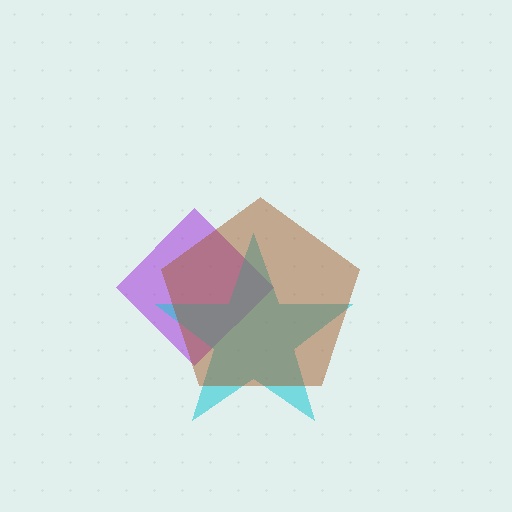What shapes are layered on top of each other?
The layered shapes are: a purple diamond, a cyan star, a brown pentagon.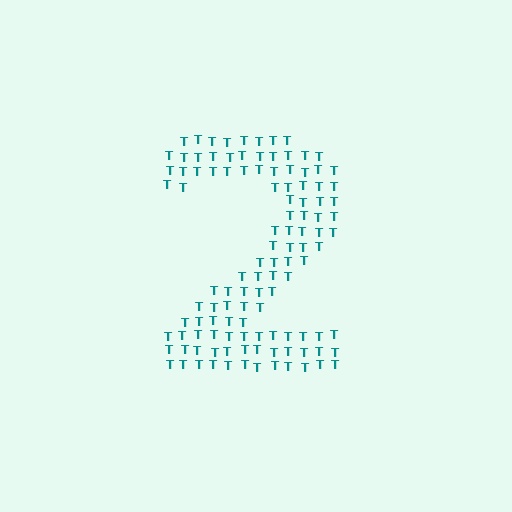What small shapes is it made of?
It is made of small letter T's.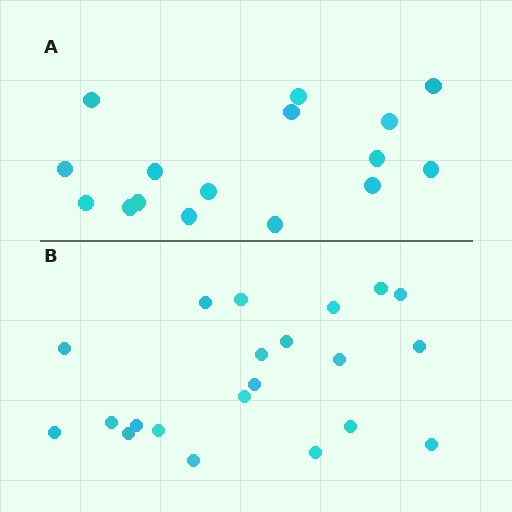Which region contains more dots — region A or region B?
Region B (the bottom region) has more dots.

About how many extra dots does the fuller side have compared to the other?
Region B has about 5 more dots than region A.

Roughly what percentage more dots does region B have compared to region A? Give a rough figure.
About 30% more.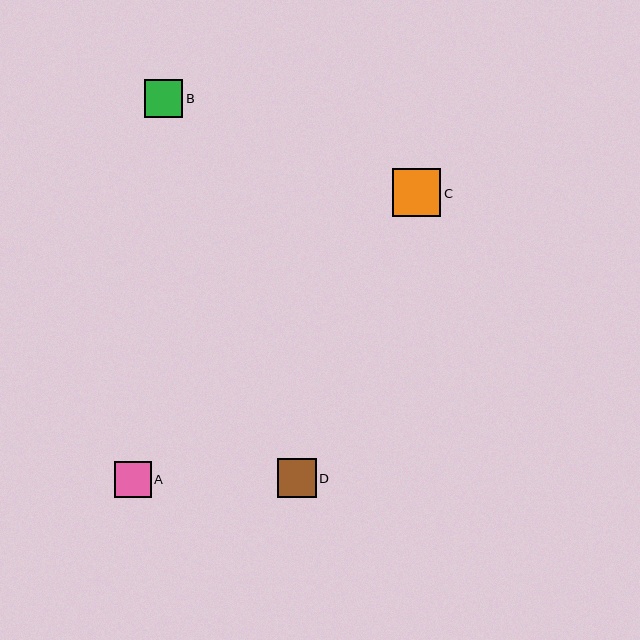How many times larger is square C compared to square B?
Square C is approximately 1.3 times the size of square B.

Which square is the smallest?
Square A is the smallest with a size of approximately 37 pixels.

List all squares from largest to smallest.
From largest to smallest: C, D, B, A.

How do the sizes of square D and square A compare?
Square D and square A are approximately the same size.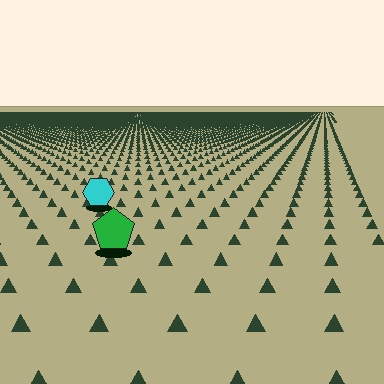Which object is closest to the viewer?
The green pentagon is closest. The texture marks near it are larger and more spread out.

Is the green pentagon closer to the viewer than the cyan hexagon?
Yes. The green pentagon is closer — you can tell from the texture gradient: the ground texture is coarser near it.